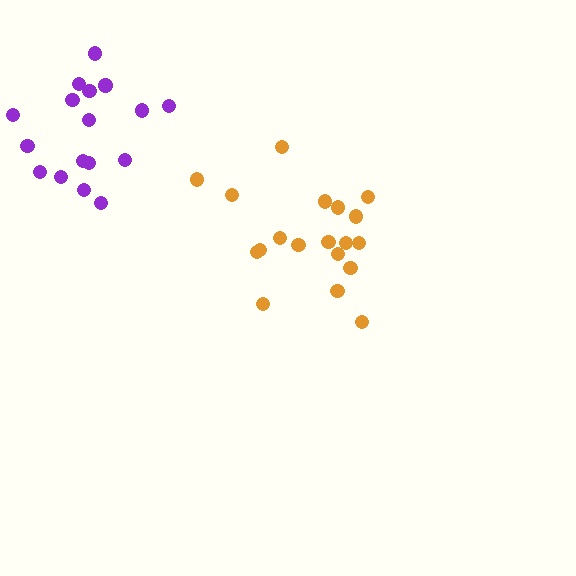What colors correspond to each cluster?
The clusters are colored: orange, purple.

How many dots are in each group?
Group 1: 19 dots, Group 2: 17 dots (36 total).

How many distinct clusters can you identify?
There are 2 distinct clusters.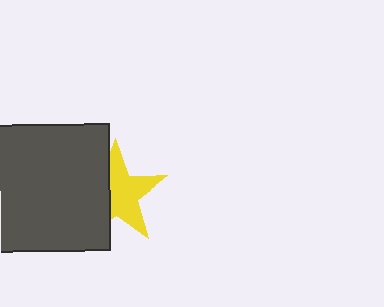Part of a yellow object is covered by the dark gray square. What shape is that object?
It is a star.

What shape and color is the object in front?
The object in front is a dark gray square.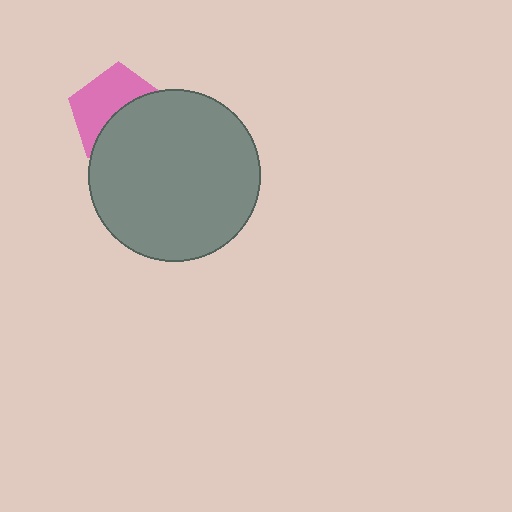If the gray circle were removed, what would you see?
You would see the complete pink pentagon.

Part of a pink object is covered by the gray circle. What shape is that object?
It is a pentagon.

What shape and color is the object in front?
The object in front is a gray circle.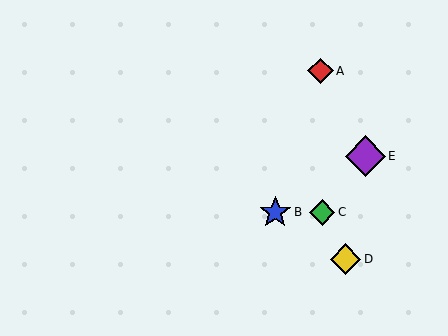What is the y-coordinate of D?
Object D is at y≈259.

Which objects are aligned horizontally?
Objects B, C are aligned horizontally.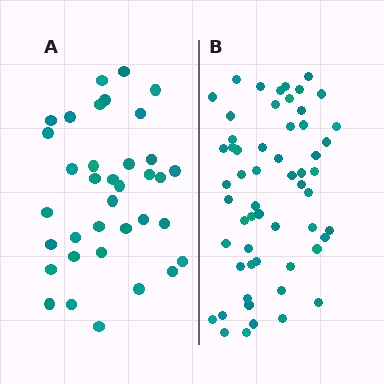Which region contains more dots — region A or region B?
Region B (the right region) has more dots.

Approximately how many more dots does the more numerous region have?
Region B has approximately 20 more dots than region A.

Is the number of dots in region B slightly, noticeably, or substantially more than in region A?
Region B has substantially more. The ratio is roughly 1.6 to 1.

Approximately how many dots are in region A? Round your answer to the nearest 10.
About 40 dots. (The exact count is 36, which rounds to 40.)